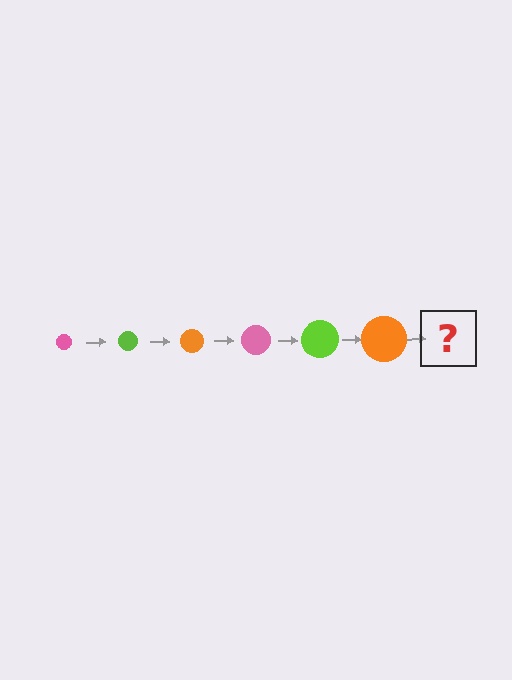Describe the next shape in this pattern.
It should be a pink circle, larger than the previous one.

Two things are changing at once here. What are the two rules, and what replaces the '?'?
The two rules are that the circle grows larger each step and the color cycles through pink, lime, and orange. The '?' should be a pink circle, larger than the previous one.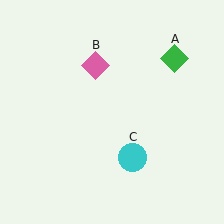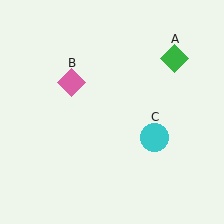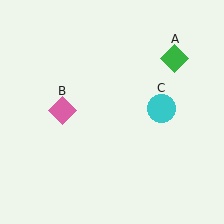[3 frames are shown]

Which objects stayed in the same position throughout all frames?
Green diamond (object A) remained stationary.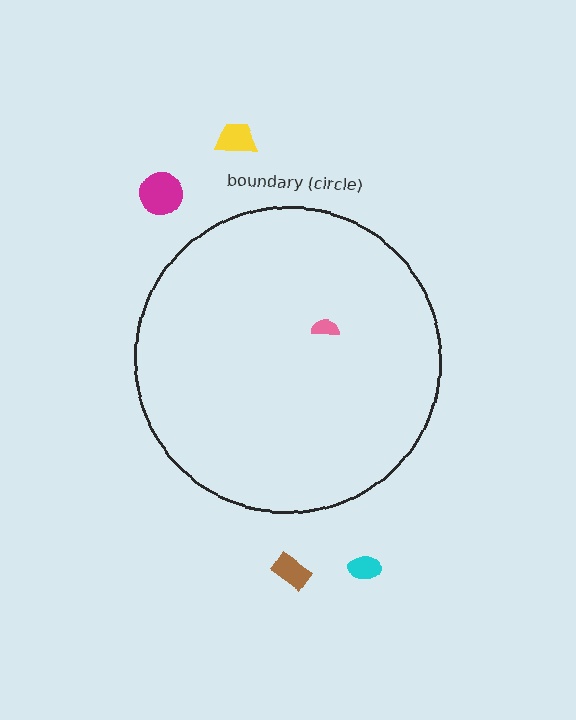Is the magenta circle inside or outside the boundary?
Outside.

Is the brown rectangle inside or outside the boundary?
Outside.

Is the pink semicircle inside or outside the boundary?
Inside.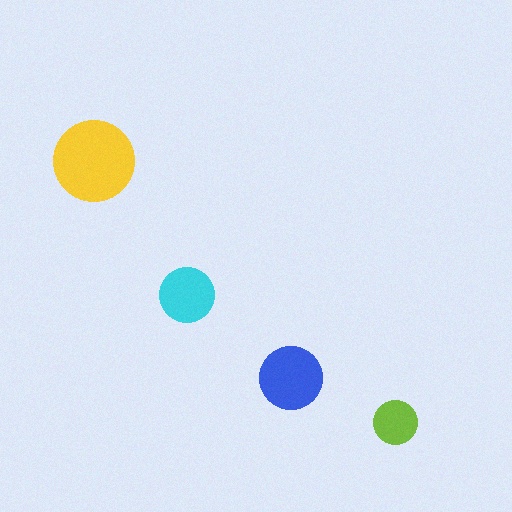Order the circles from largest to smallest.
the yellow one, the blue one, the cyan one, the lime one.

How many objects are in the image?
There are 4 objects in the image.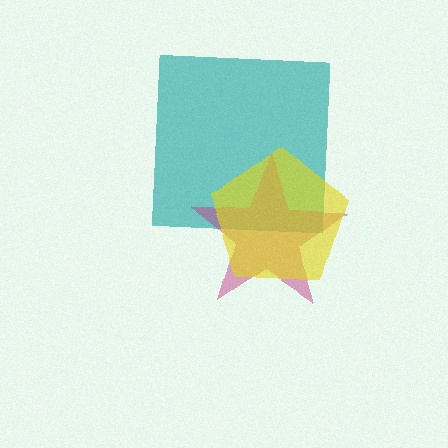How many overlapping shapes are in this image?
There are 3 overlapping shapes in the image.